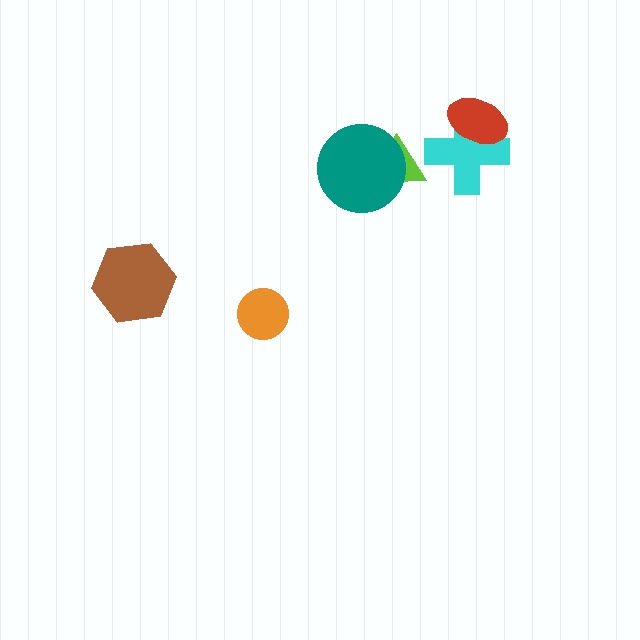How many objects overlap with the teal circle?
1 object overlaps with the teal circle.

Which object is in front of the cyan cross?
The red ellipse is in front of the cyan cross.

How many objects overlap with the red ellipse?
1 object overlaps with the red ellipse.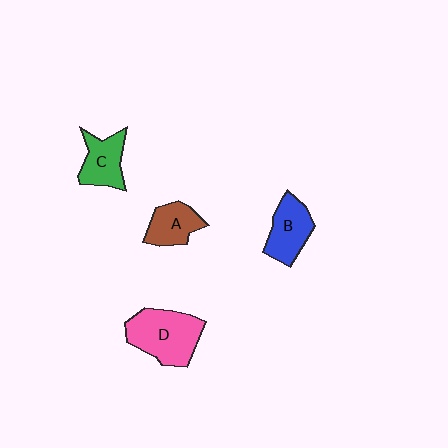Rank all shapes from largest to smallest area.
From largest to smallest: D (pink), B (blue), C (green), A (brown).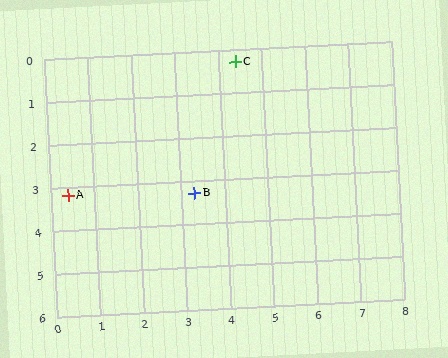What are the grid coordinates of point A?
Point A is at approximately (0.4, 3.2).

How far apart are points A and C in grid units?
Points A and C are about 4.9 grid units apart.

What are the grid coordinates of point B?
Point B is at approximately (3.3, 3.3).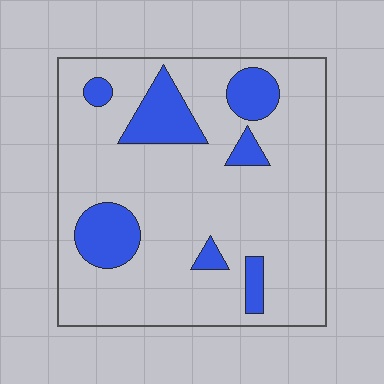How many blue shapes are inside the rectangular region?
7.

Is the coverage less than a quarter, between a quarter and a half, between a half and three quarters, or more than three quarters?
Less than a quarter.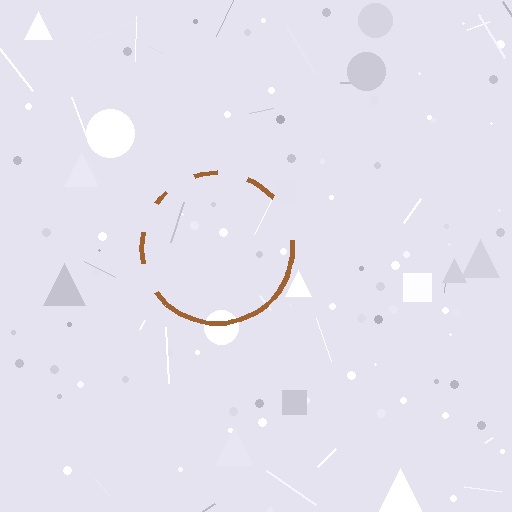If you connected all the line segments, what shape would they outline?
They would outline a circle.